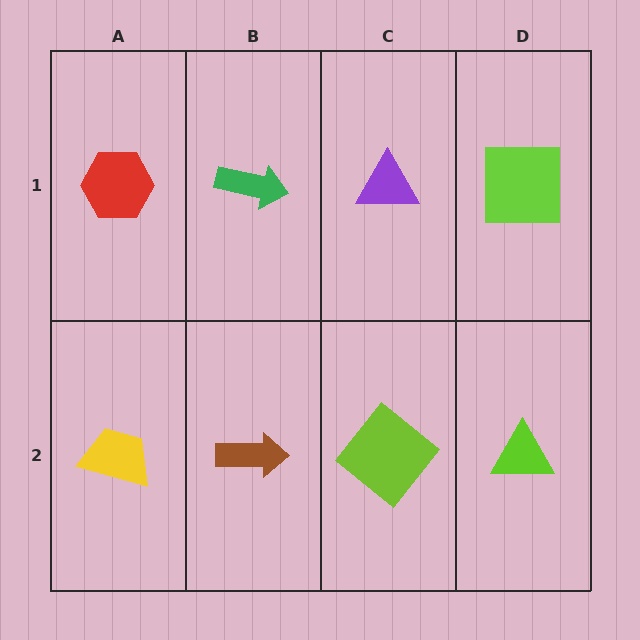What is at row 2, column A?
A yellow trapezoid.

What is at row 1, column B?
A green arrow.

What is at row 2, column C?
A lime diamond.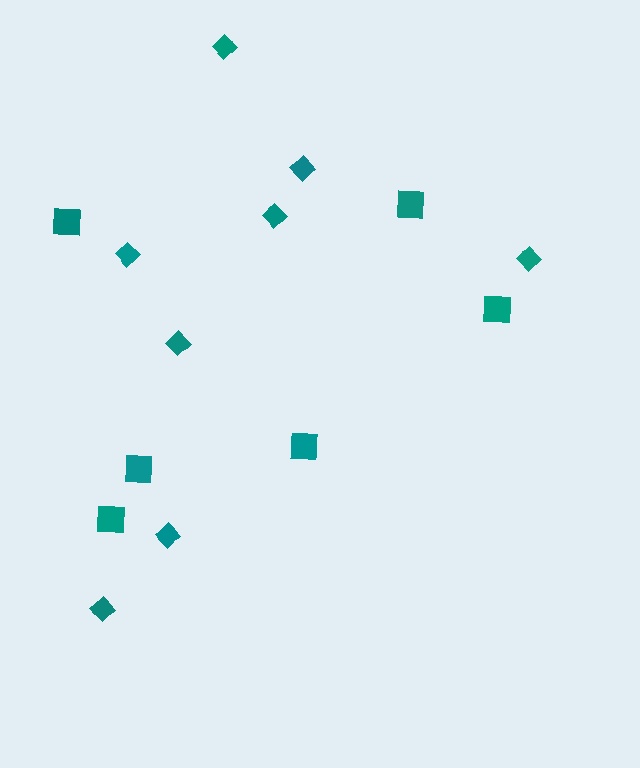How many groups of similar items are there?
There are 2 groups: one group of diamonds (8) and one group of squares (6).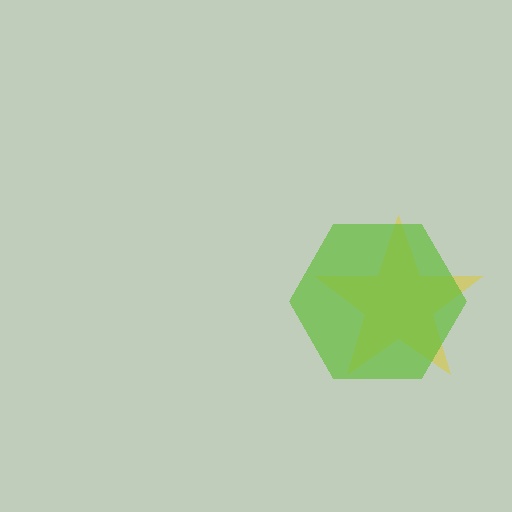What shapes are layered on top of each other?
The layered shapes are: a yellow star, a lime hexagon.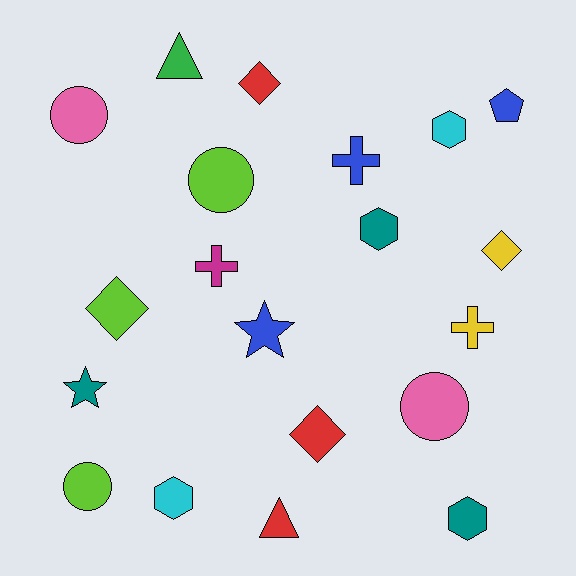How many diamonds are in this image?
There are 4 diamonds.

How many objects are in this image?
There are 20 objects.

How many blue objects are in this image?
There are 3 blue objects.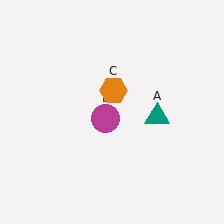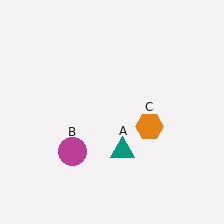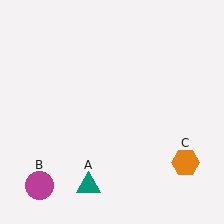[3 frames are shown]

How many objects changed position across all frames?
3 objects changed position: teal triangle (object A), magenta circle (object B), orange hexagon (object C).